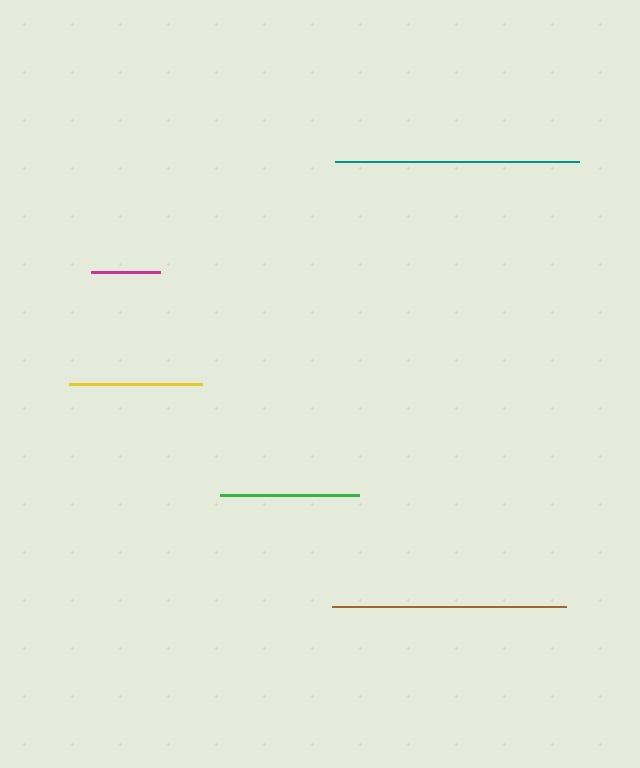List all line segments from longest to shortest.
From longest to shortest: teal, brown, green, yellow, magenta.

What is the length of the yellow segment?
The yellow segment is approximately 133 pixels long.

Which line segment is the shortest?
The magenta line is the shortest at approximately 69 pixels.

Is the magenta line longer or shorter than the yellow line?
The yellow line is longer than the magenta line.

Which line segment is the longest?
The teal line is the longest at approximately 245 pixels.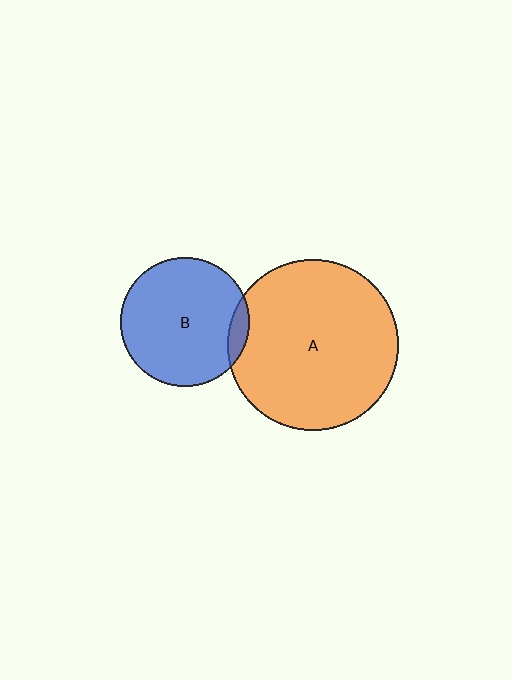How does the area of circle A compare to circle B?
Approximately 1.7 times.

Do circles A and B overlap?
Yes.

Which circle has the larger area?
Circle A (orange).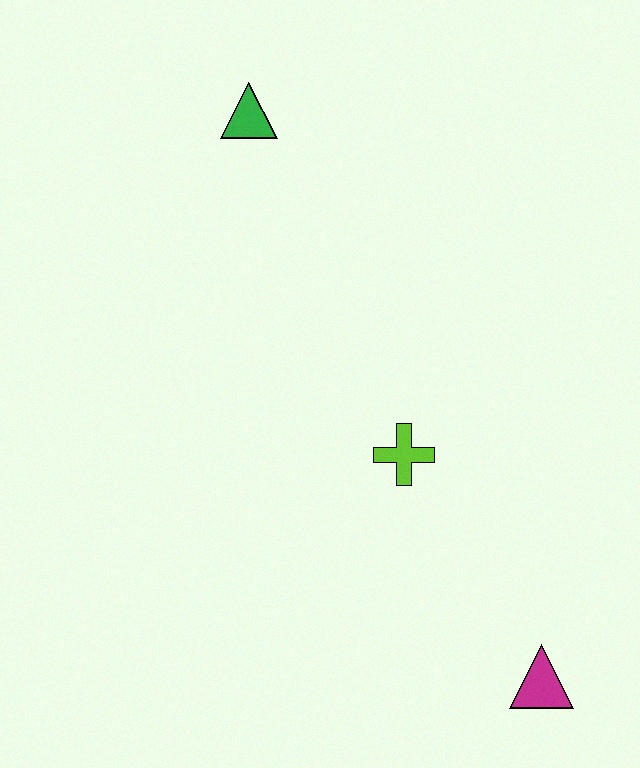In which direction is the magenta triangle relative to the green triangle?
The magenta triangle is below the green triangle.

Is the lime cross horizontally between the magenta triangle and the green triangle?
Yes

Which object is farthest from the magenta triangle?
The green triangle is farthest from the magenta triangle.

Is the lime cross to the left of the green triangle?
No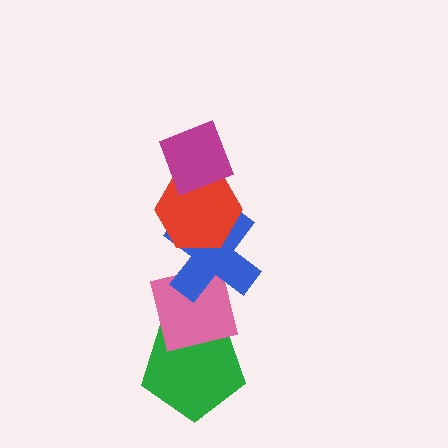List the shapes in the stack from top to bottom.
From top to bottom: the magenta diamond, the red hexagon, the blue cross, the pink square, the green pentagon.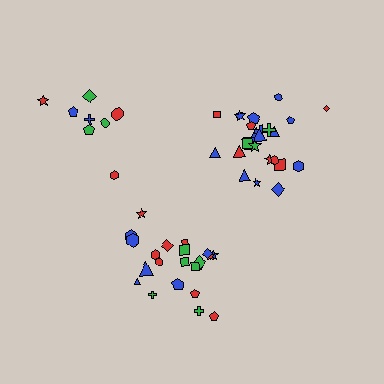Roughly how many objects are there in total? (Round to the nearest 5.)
Roughly 55 objects in total.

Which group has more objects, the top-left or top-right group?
The top-right group.